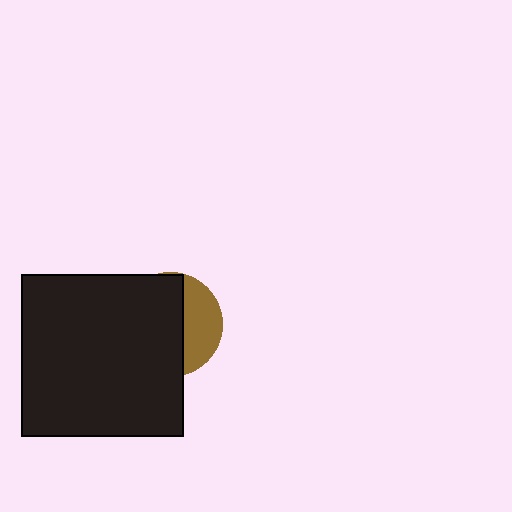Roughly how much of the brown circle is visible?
A small part of it is visible (roughly 35%).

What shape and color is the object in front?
The object in front is a black square.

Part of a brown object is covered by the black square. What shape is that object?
It is a circle.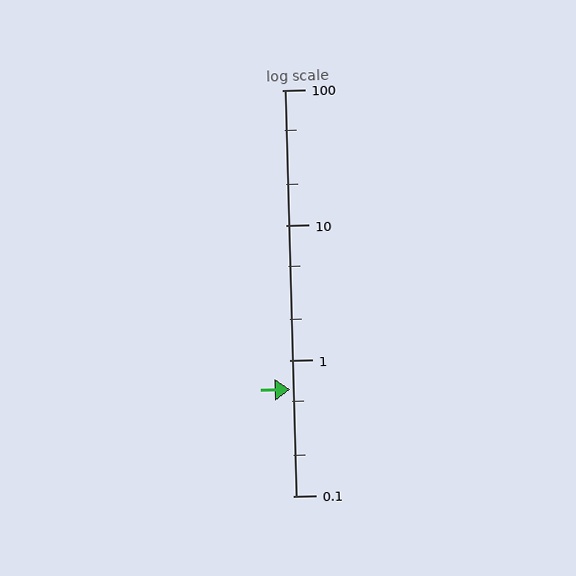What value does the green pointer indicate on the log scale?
The pointer indicates approximately 0.61.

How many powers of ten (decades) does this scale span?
The scale spans 3 decades, from 0.1 to 100.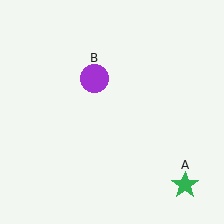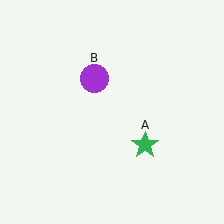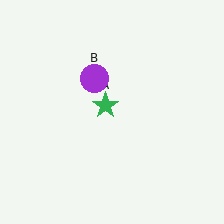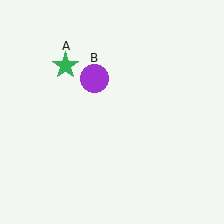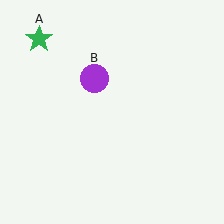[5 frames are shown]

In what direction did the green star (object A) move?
The green star (object A) moved up and to the left.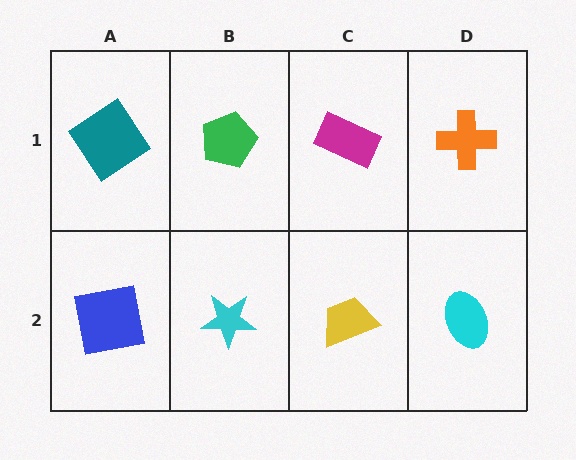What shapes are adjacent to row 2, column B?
A green pentagon (row 1, column B), a blue square (row 2, column A), a yellow trapezoid (row 2, column C).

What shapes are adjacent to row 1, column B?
A cyan star (row 2, column B), a teal diamond (row 1, column A), a magenta rectangle (row 1, column C).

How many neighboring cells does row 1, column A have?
2.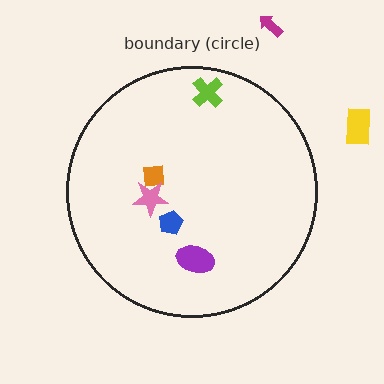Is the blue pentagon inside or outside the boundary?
Inside.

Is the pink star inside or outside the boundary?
Inside.